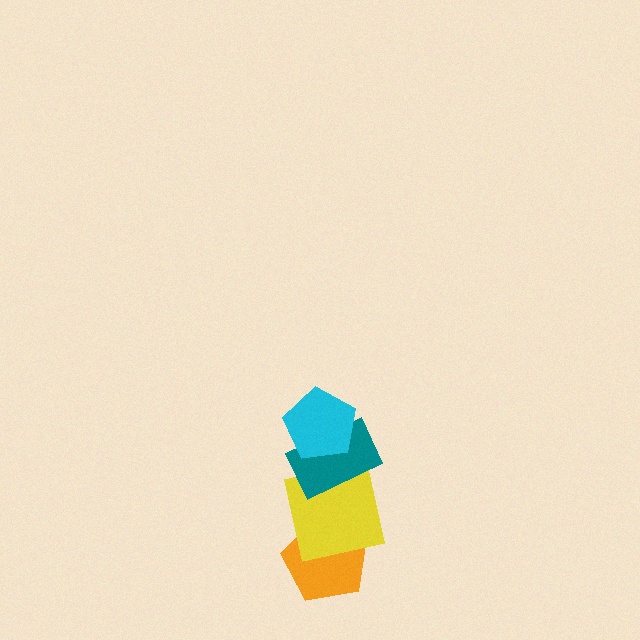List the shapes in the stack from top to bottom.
From top to bottom: the cyan pentagon, the teal rectangle, the yellow square, the orange pentagon.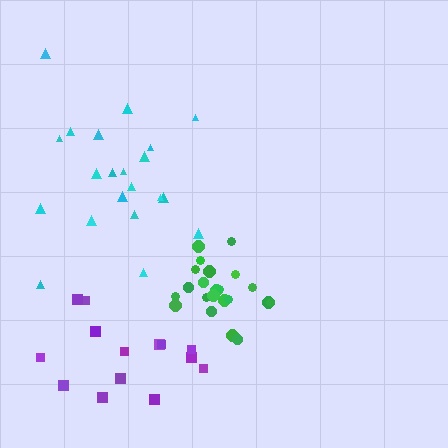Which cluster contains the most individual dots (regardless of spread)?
Green (22).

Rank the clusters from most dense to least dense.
green, cyan, purple.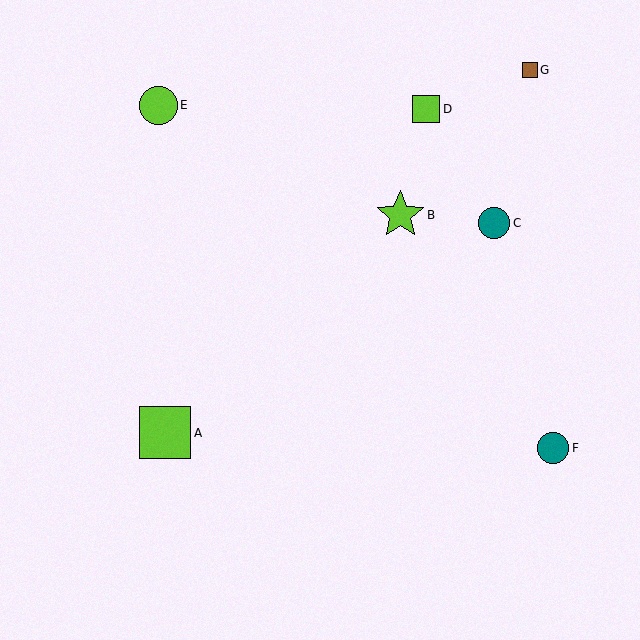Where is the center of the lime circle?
The center of the lime circle is at (158, 105).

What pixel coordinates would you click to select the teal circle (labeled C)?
Click at (494, 223) to select the teal circle C.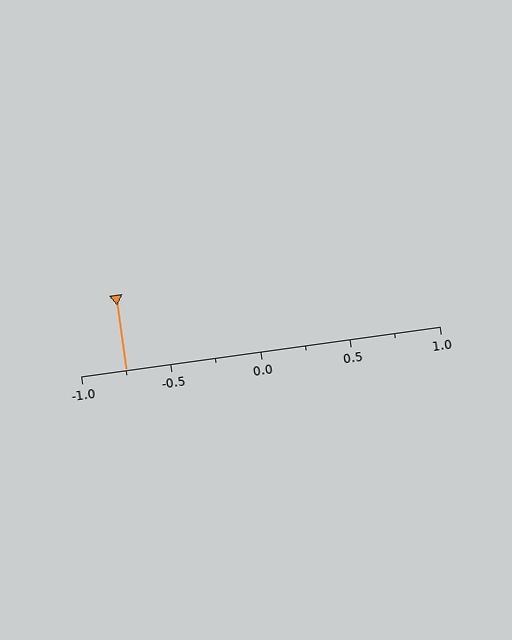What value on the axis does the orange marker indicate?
The marker indicates approximately -0.75.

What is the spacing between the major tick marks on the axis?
The major ticks are spaced 0.5 apart.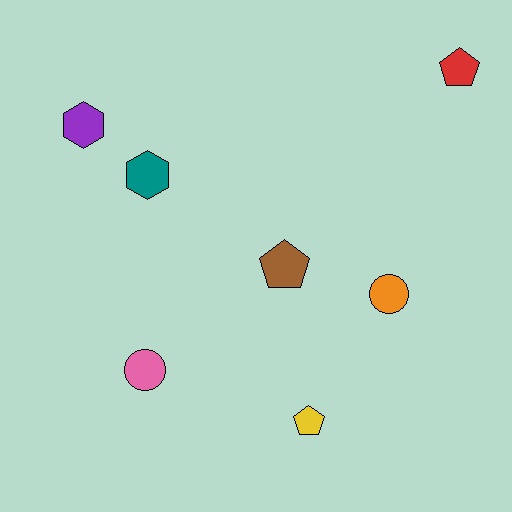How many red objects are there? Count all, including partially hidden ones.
There is 1 red object.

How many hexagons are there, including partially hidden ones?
There are 2 hexagons.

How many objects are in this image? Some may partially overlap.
There are 7 objects.